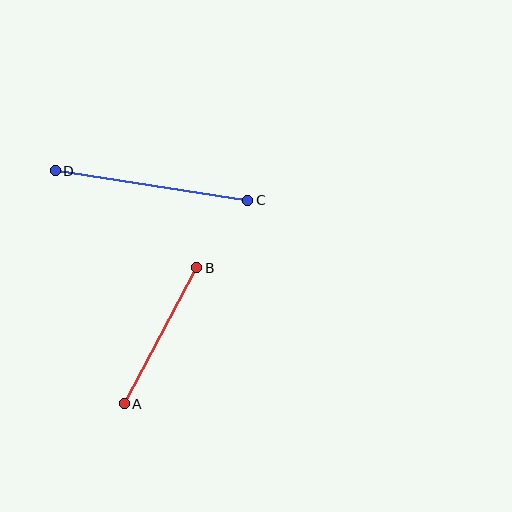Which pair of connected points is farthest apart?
Points C and D are farthest apart.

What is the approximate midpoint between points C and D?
The midpoint is at approximately (151, 186) pixels.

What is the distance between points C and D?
The distance is approximately 195 pixels.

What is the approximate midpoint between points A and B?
The midpoint is at approximately (160, 336) pixels.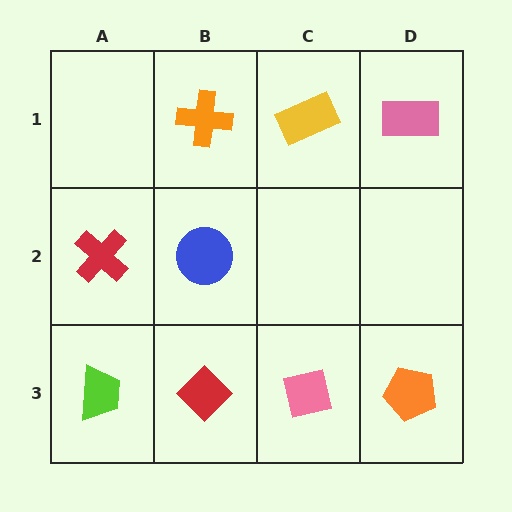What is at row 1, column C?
A yellow rectangle.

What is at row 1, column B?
An orange cross.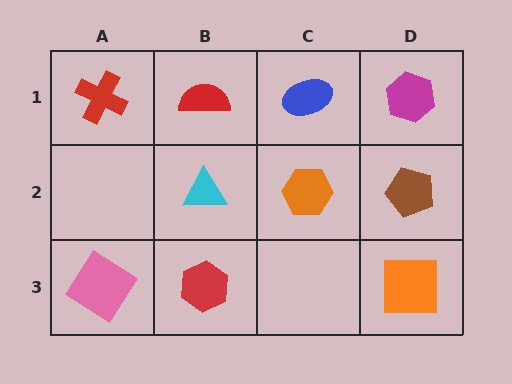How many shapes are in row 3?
3 shapes.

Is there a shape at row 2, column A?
No, that cell is empty.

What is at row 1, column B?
A red semicircle.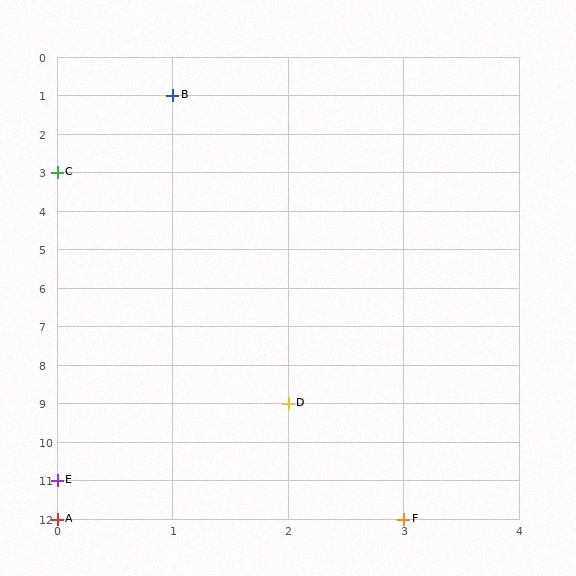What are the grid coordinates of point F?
Point F is at grid coordinates (3, 12).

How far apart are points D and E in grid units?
Points D and E are 2 columns and 2 rows apart (about 2.8 grid units diagonally).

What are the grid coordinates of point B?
Point B is at grid coordinates (1, 1).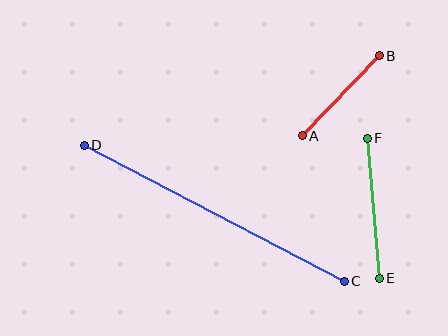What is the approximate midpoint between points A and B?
The midpoint is at approximately (341, 96) pixels.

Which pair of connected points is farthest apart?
Points C and D are farthest apart.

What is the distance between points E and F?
The distance is approximately 141 pixels.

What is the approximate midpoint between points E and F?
The midpoint is at approximately (373, 208) pixels.